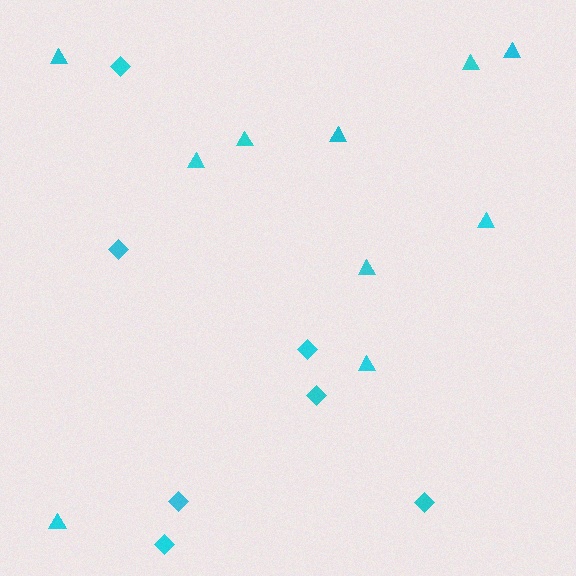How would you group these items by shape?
There are 2 groups: one group of diamonds (7) and one group of triangles (10).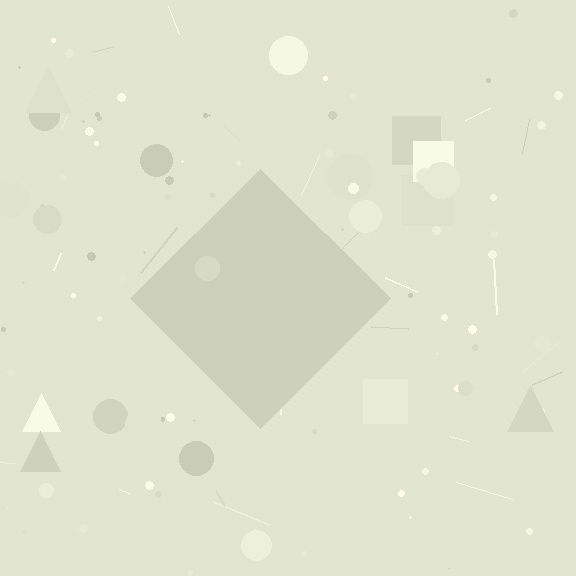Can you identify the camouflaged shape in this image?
The camouflaged shape is a diamond.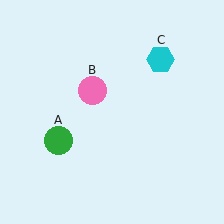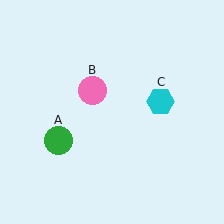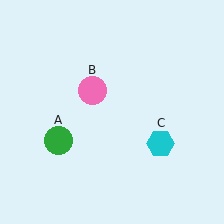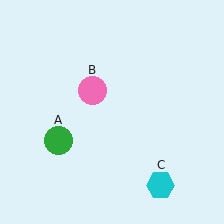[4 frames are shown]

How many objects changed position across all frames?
1 object changed position: cyan hexagon (object C).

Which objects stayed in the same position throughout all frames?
Green circle (object A) and pink circle (object B) remained stationary.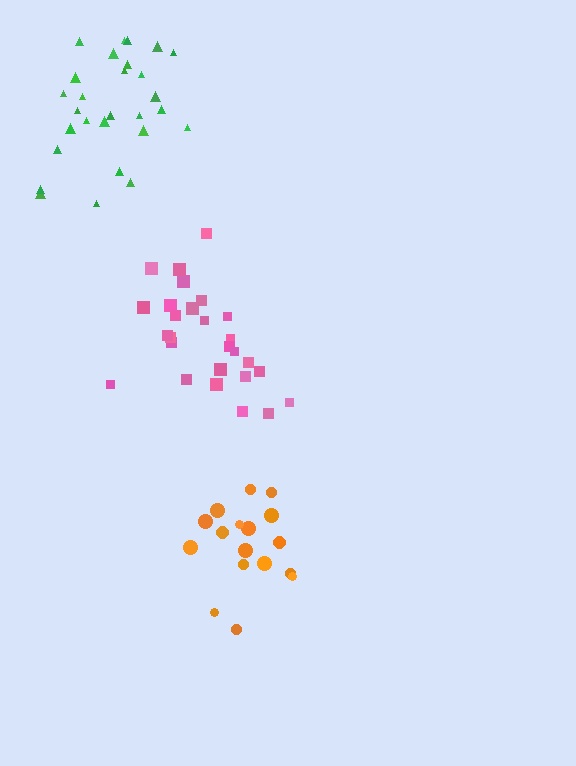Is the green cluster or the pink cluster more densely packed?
Pink.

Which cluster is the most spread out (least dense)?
Green.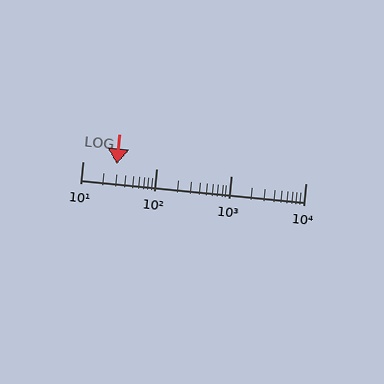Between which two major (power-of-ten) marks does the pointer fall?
The pointer is between 10 and 100.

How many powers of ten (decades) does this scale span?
The scale spans 3 decades, from 10 to 10000.